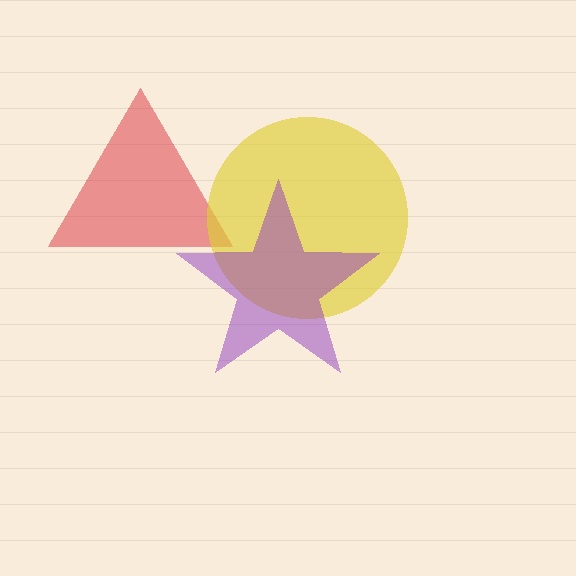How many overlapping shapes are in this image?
There are 3 overlapping shapes in the image.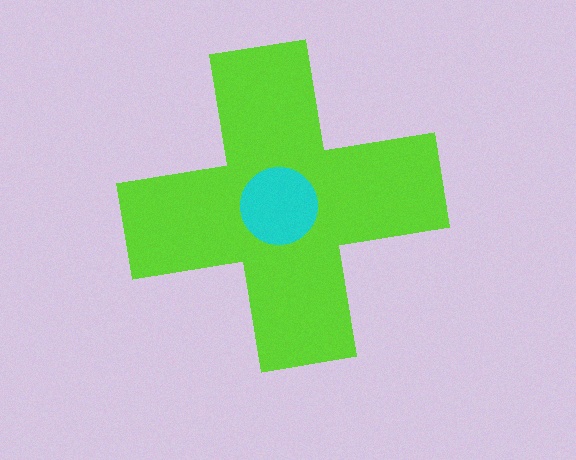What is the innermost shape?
The cyan circle.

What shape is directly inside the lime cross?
The cyan circle.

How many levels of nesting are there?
2.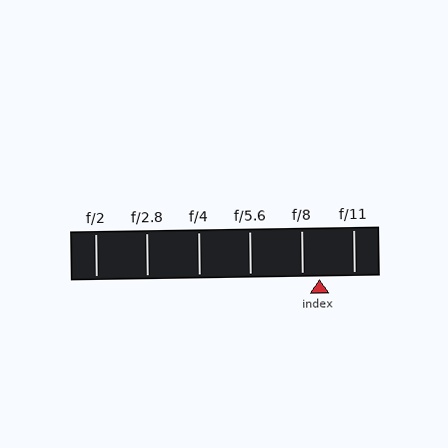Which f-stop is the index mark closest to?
The index mark is closest to f/8.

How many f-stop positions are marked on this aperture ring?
There are 6 f-stop positions marked.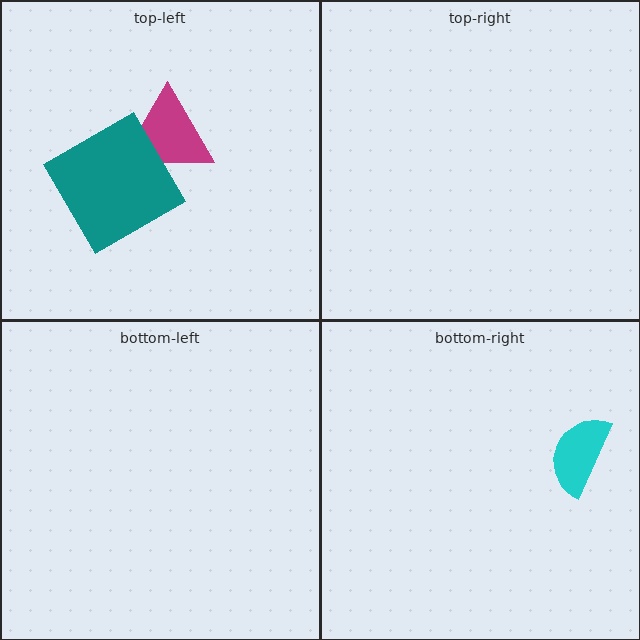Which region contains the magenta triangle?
The top-left region.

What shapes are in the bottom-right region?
The cyan semicircle.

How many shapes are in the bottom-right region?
1.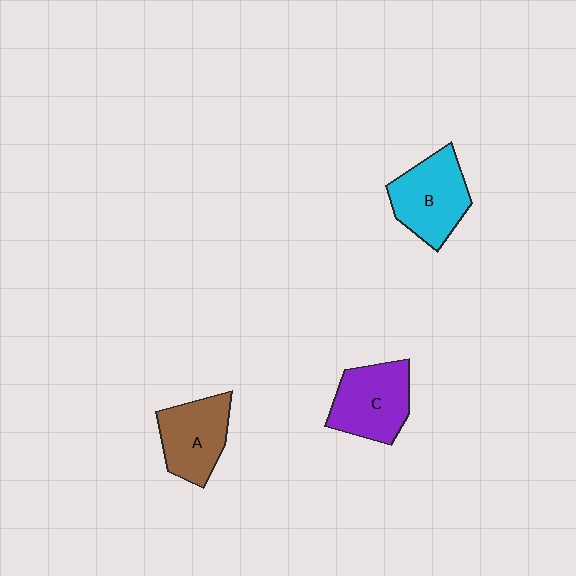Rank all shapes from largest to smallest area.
From largest to smallest: B (cyan), C (purple), A (brown).